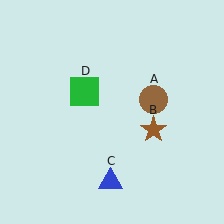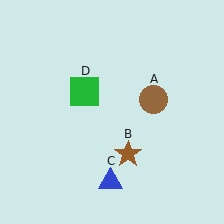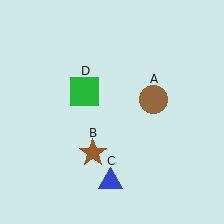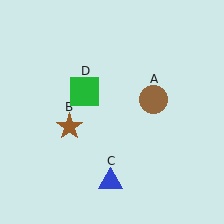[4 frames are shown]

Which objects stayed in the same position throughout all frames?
Brown circle (object A) and blue triangle (object C) and green square (object D) remained stationary.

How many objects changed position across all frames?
1 object changed position: brown star (object B).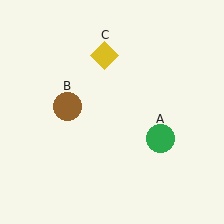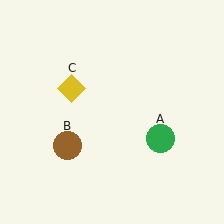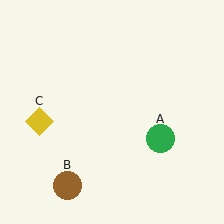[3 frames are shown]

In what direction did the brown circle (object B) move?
The brown circle (object B) moved down.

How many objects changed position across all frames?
2 objects changed position: brown circle (object B), yellow diamond (object C).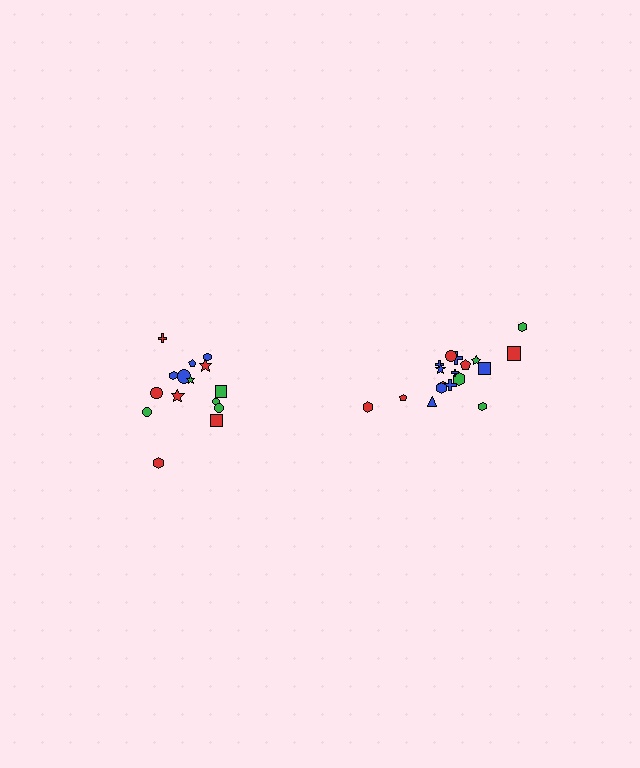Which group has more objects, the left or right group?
The right group.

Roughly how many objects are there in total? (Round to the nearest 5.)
Roughly 35 objects in total.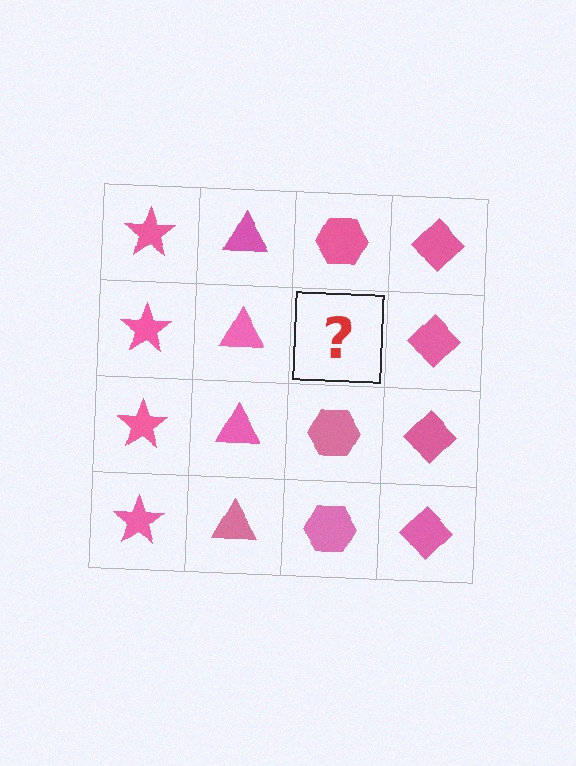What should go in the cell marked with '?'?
The missing cell should contain a pink hexagon.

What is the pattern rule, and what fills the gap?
The rule is that each column has a consistent shape. The gap should be filled with a pink hexagon.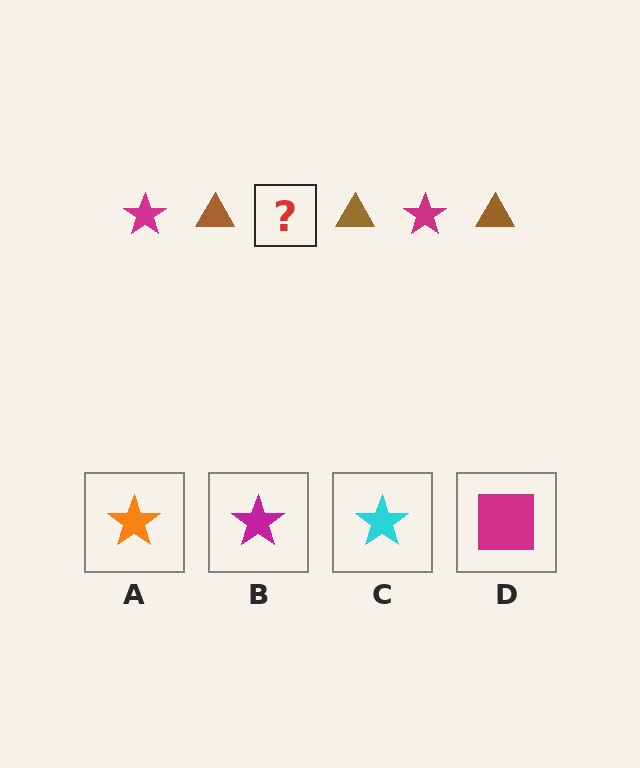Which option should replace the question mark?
Option B.